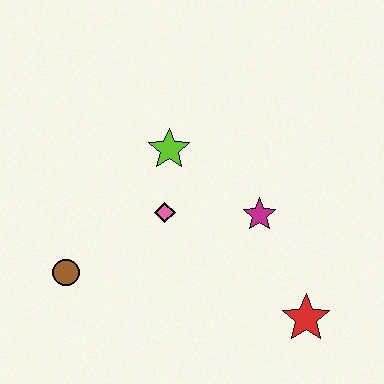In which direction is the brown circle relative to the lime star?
The brown circle is below the lime star.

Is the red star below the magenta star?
Yes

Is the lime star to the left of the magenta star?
Yes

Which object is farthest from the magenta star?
The brown circle is farthest from the magenta star.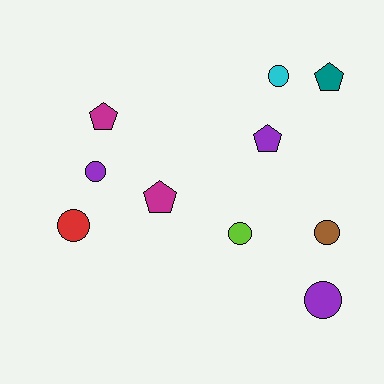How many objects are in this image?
There are 10 objects.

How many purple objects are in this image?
There are 3 purple objects.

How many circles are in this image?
There are 6 circles.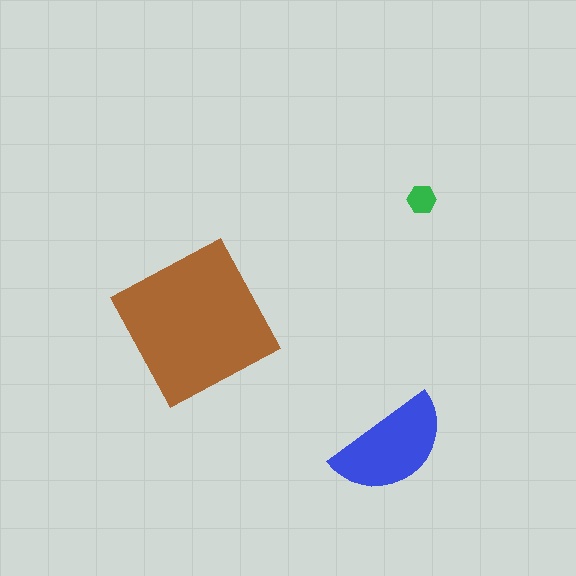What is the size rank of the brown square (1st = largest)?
1st.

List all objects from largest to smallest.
The brown square, the blue semicircle, the green hexagon.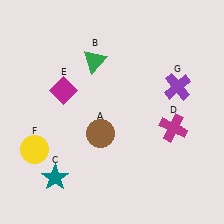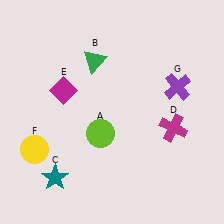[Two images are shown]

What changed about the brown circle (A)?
In Image 1, A is brown. In Image 2, it changed to lime.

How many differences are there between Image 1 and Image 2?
There is 1 difference between the two images.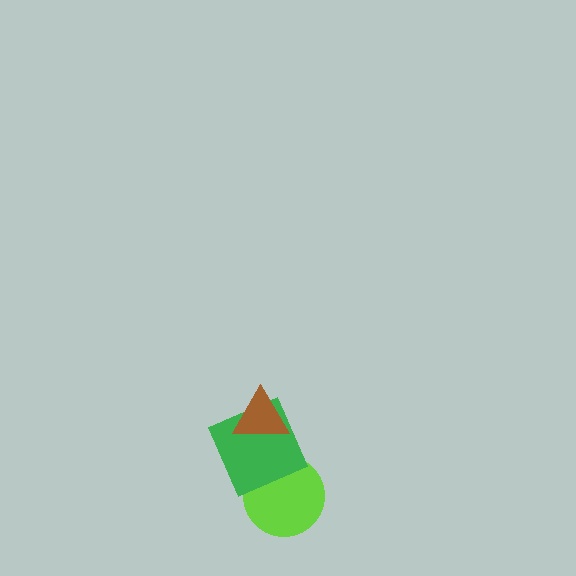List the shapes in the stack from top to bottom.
From top to bottom: the brown triangle, the green square, the lime circle.